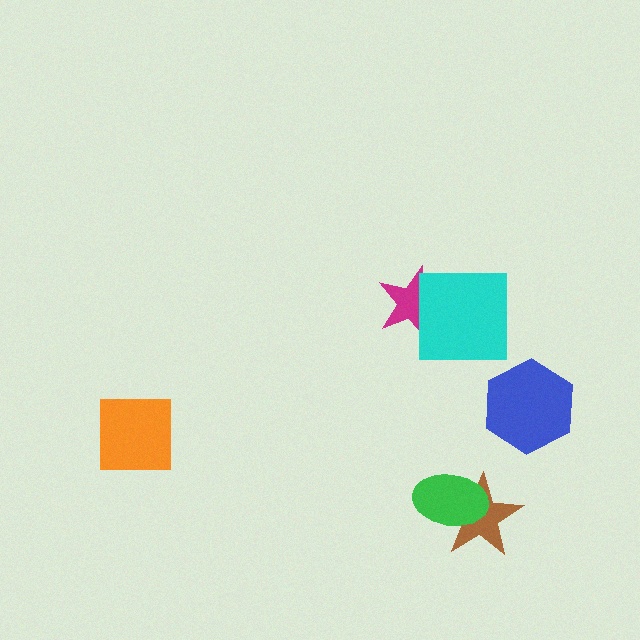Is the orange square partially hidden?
No, no other shape covers it.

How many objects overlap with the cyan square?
1 object overlaps with the cyan square.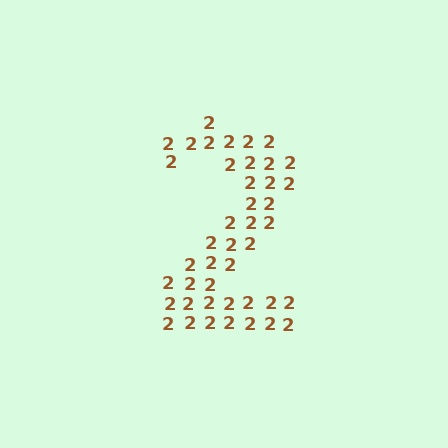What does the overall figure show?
The overall figure shows the digit 2.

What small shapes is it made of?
It is made of small digit 2's.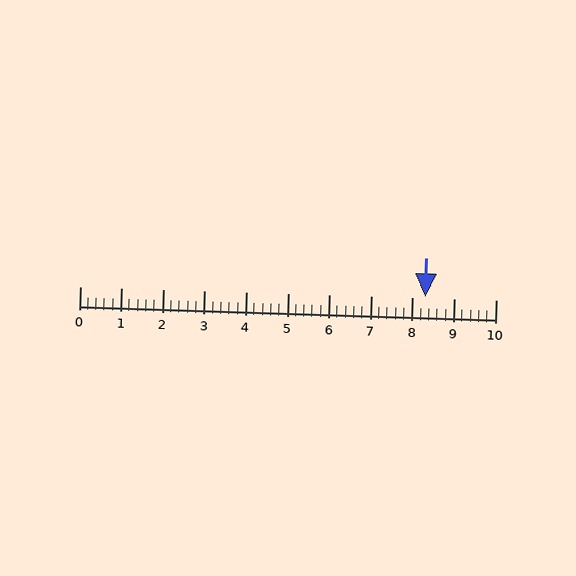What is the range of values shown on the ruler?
The ruler shows values from 0 to 10.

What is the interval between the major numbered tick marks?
The major tick marks are spaced 1 units apart.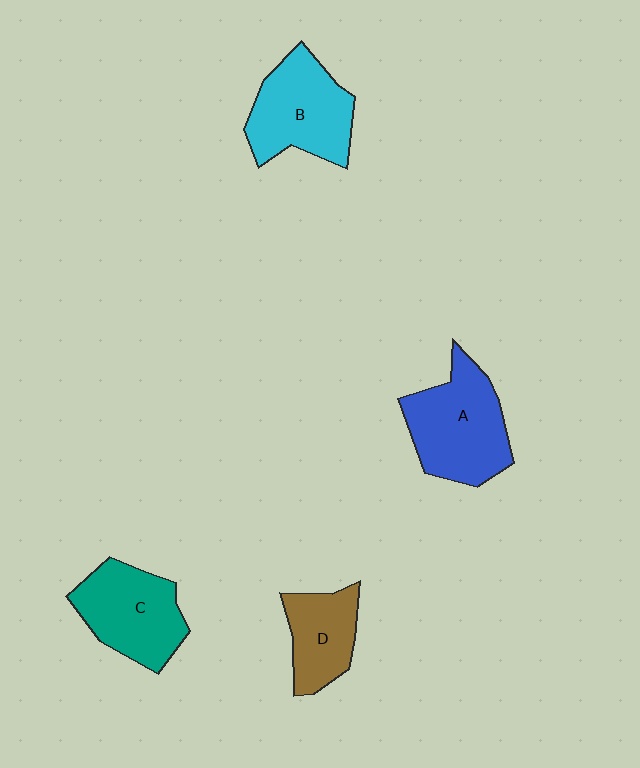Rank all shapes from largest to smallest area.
From largest to smallest: A (blue), B (cyan), C (teal), D (brown).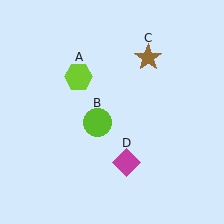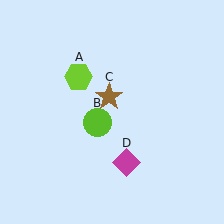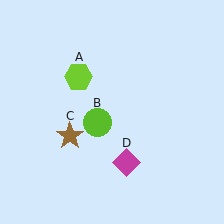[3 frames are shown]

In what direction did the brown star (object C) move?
The brown star (object C) moved down and to the left.